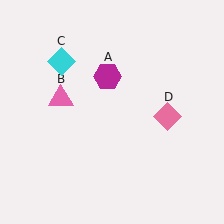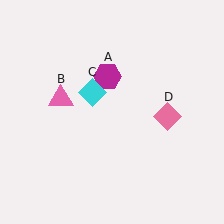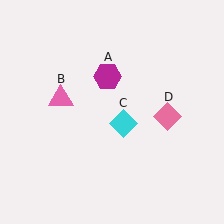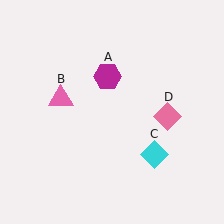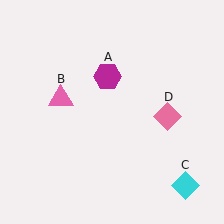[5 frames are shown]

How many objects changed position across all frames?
1 object changed position: cyan diamond (object C).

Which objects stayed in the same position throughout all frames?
Magenta hexagon (object A) and pink triangle (object B) and pink diamond (object D) remained stationary.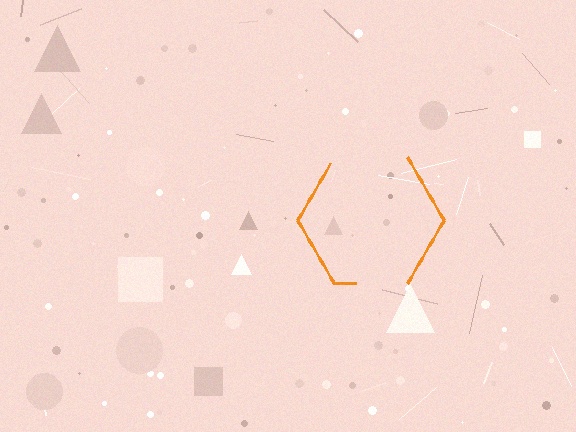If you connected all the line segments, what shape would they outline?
They would outline a hexagon.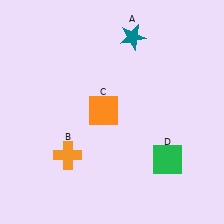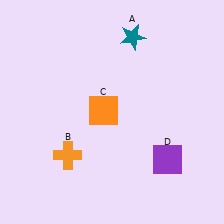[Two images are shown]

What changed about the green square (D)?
In Image 1, D is green. In Image 2, it changed to purple.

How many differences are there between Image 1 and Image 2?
There is 1 difference between the two images.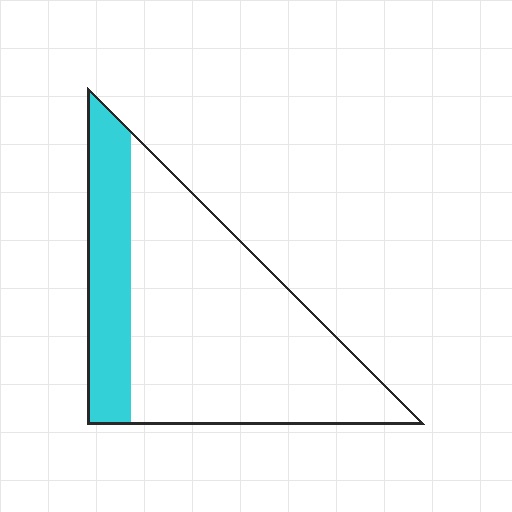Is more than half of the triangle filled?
No.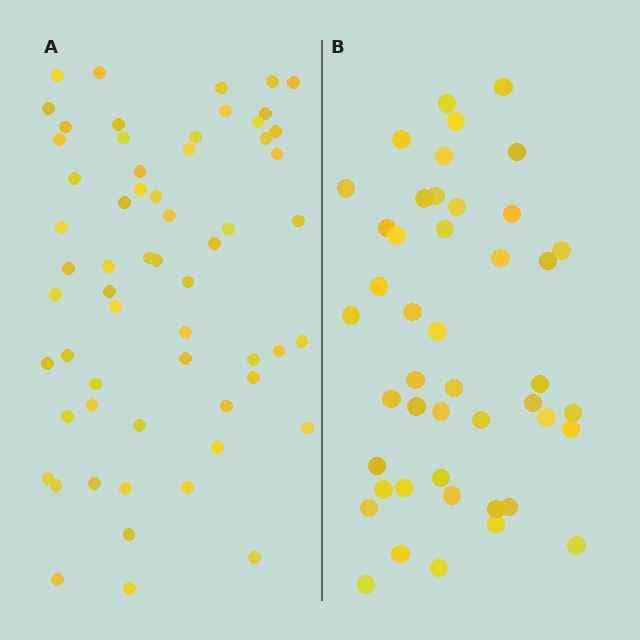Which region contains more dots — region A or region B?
Region A (the left region) has more dots.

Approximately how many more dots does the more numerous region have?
Region A has approximately 15 more dots than region B.